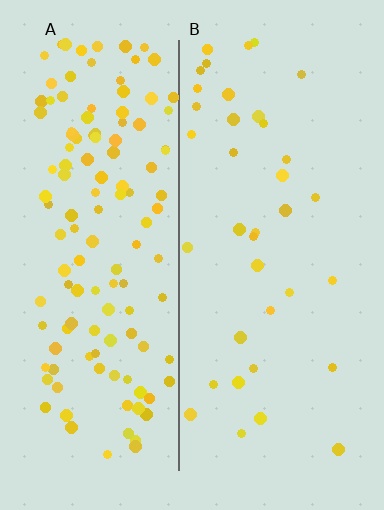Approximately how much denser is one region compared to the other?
Approximately 3.5× — region A over region B.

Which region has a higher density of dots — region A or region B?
A (the left).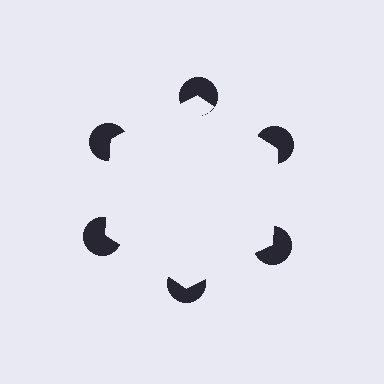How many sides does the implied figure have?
6 sides.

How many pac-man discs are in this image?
There are 6 — one at each vertex of the illusory hexagon.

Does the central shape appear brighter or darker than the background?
It typically appears slightly brighter than the background, even though no actual brightness change is drawn.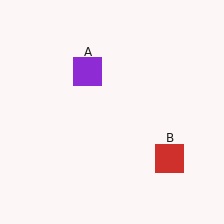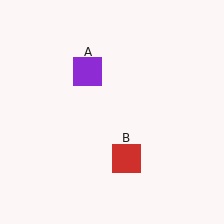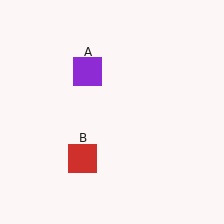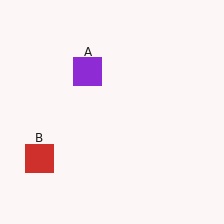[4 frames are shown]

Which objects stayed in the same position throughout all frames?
Purple square (object A) remained stationary.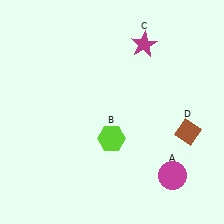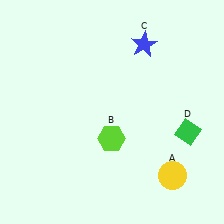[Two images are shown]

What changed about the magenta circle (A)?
In Image 1, A is magenta. In Image 2, it changed to yellow.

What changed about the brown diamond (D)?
In Image 1, D is brown. In Image 2, it changed to green.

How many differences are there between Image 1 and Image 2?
There are 3 differences between the two images.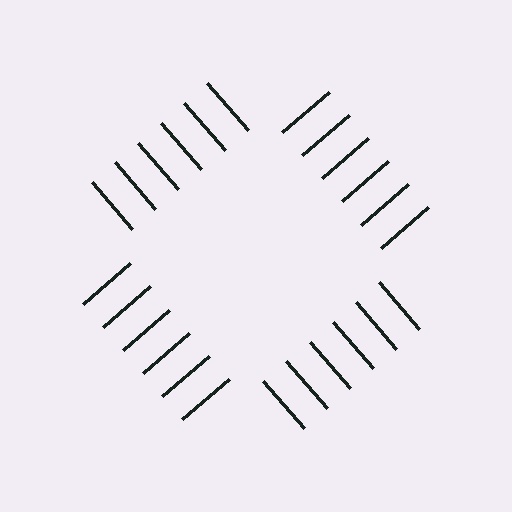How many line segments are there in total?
24 — 6 along each of the 4 edges.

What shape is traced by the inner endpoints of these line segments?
An illusory square — the line segments terminate on its edges but no continuous stroke is drawn.